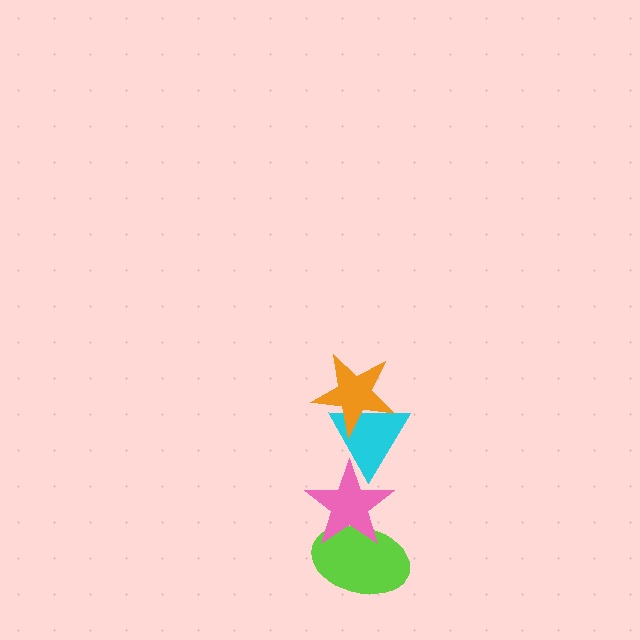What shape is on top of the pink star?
The cyan triangle is on top of the pink star.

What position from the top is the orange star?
The orange star is 1st from the top.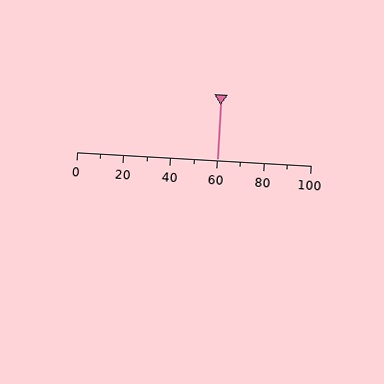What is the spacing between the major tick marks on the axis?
The major ticks are spaced 20 apart.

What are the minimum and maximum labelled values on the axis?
The axis runs from 0 to 100.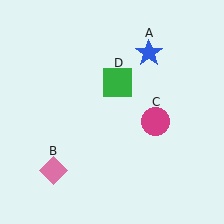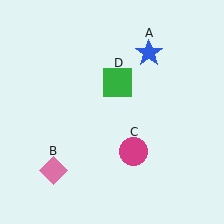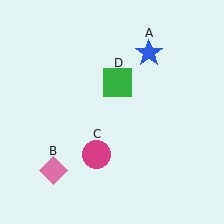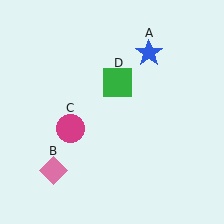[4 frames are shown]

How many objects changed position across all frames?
1 object changed position: magenta circle (object C).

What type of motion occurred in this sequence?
The magenta circle (object C) rotated clockwise around the center of the scene.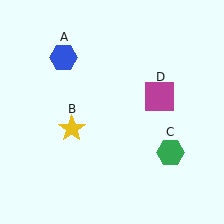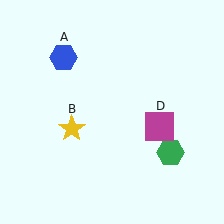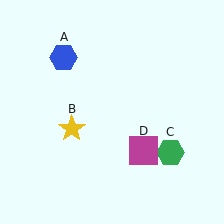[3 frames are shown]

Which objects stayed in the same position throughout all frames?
Blue hexagon (object A) and yellow star (object B) and green hexagon (object C) remained stationary.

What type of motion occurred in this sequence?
The magenta square (object D) rotated clockwise around the center of the scene.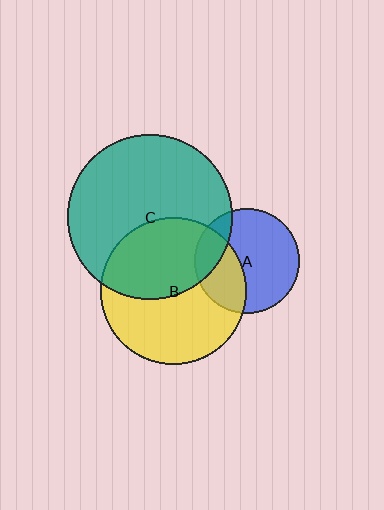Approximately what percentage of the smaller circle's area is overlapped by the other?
Approximately 20%.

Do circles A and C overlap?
Yes.